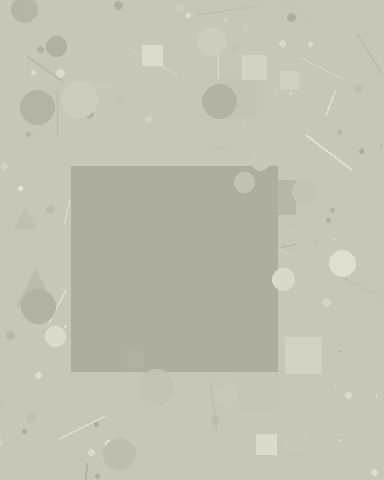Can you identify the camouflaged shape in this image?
The camouflaged shape is a square.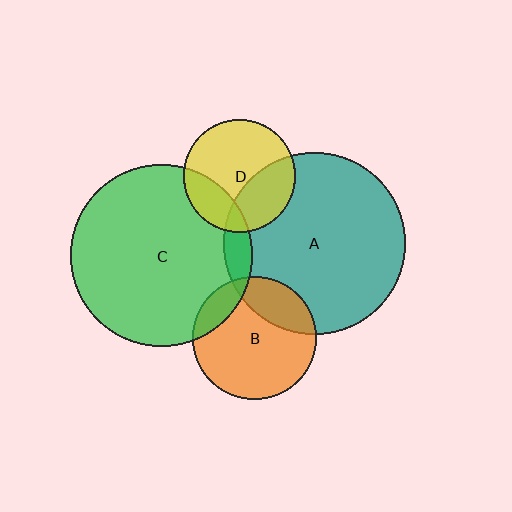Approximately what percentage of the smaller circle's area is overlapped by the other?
Approximately 10%.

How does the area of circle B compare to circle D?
Approximately 1.2 times.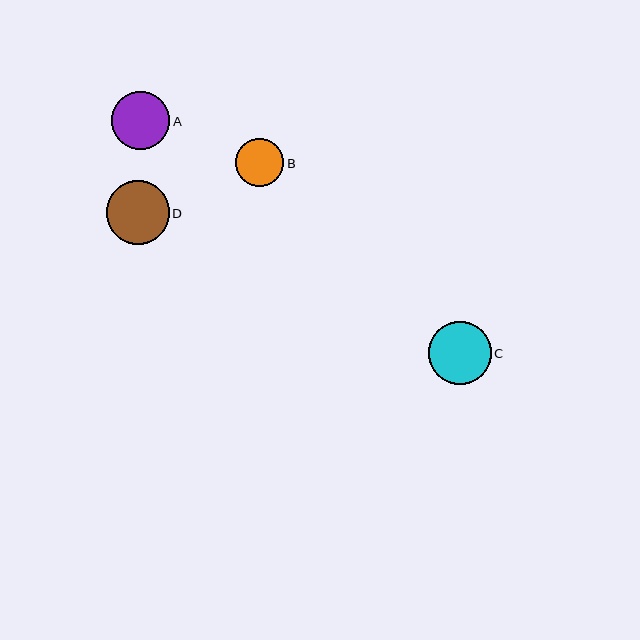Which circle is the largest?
Circle D is the largest with a size of approximately 63 pixels.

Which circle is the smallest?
Circle B is the smallest with a size of approximately 48 pixels.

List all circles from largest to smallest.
From largest to smallest: D, C, A, B.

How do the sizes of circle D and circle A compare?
Circle D and circle A are approximately the same size.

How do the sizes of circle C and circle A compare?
Circle C and circle A are approximately the same size.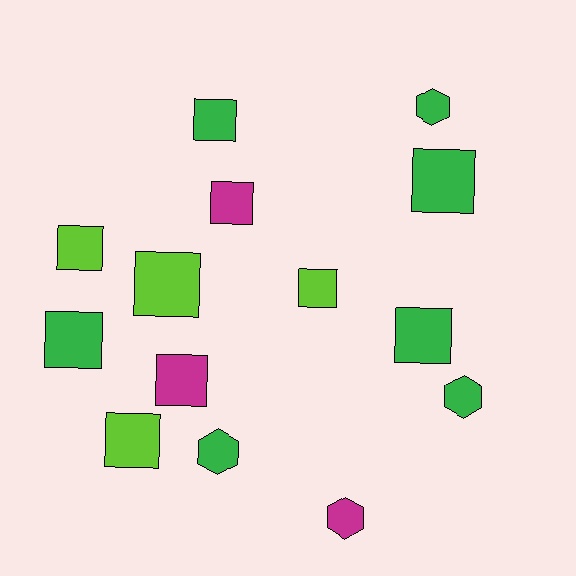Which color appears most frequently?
Green, with 7 objects.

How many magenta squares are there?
There are 2 magenta squares.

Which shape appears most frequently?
Square, with 10 objects.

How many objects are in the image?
There are 14 objects.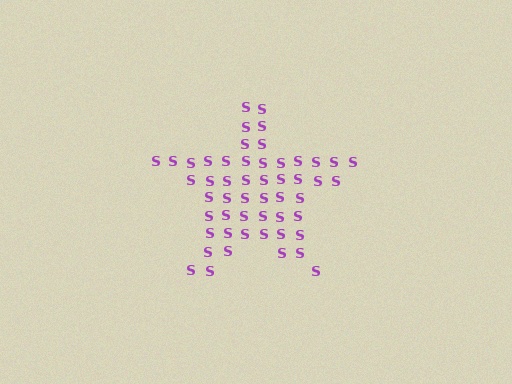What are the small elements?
The small elements are letter S's.